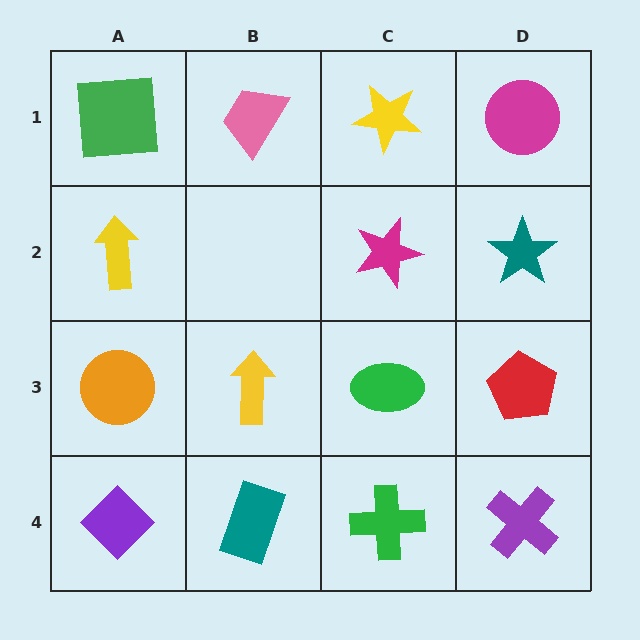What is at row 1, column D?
A magenta circle.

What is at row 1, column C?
A yellow star.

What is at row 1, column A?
A green square.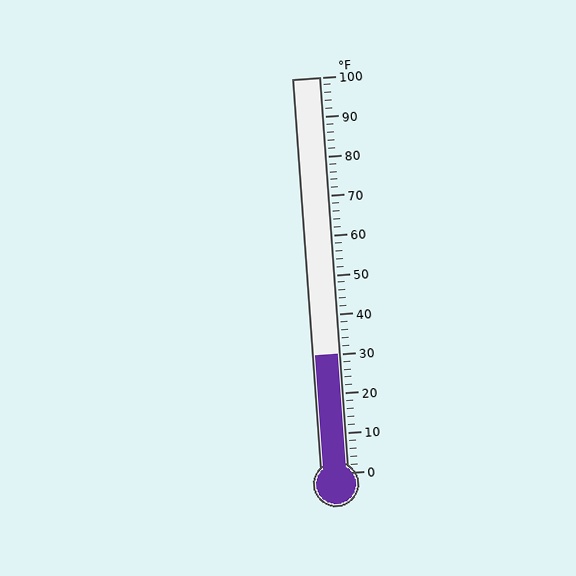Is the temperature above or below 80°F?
The temperature is below 80°F.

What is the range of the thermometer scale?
The thermometer scale ranges from 0°F to 100°F.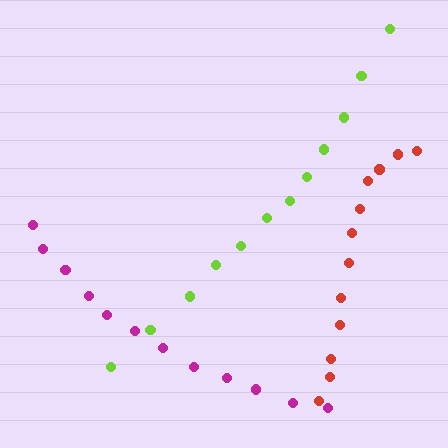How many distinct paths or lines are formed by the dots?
There are 3 distinct paths.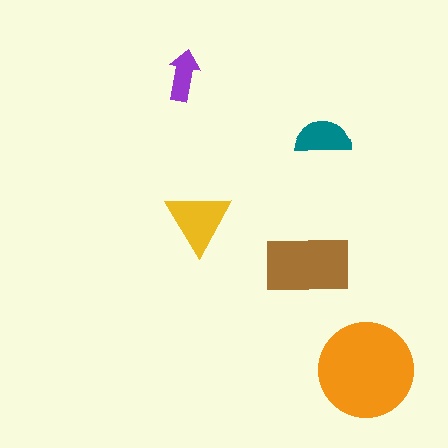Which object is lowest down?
The orange circle is bottommost.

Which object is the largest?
The orange circle.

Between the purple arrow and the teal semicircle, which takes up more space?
The teal semicircle.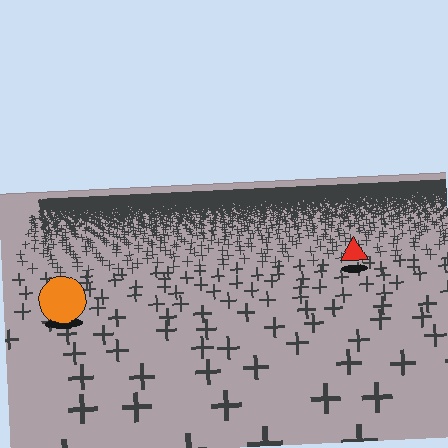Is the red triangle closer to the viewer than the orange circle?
No. The orange circle is closer — you can tell from the texture gradient: the ground texture is coarser near it.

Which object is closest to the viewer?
The orange circle is closest. The texture marks near it are larger and more spread out.